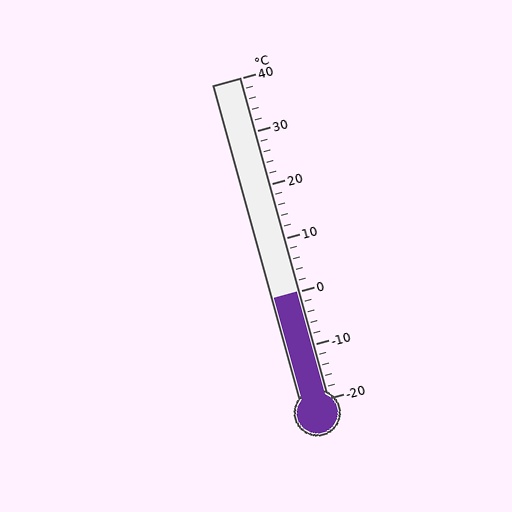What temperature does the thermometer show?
The thermometer shows approximately 0°C.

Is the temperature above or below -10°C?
The temperature is above -10°C.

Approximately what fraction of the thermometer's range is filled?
The thermometer is filled to approximately 35% of its range.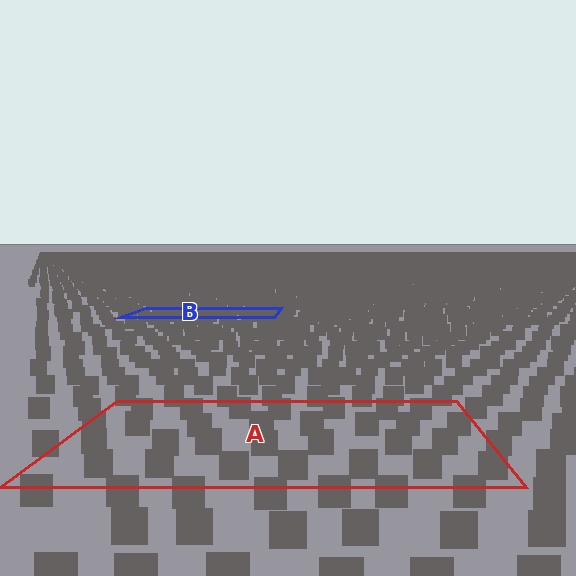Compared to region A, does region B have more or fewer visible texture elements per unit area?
Region B has more texture elements per unit area — they are packed more densely because it is farther away.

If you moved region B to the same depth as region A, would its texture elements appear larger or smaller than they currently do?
They would appear larger. At a closer depth, the same texture elements are projected at a bigger on-screen size.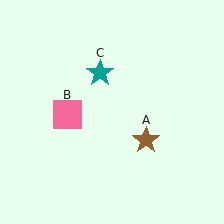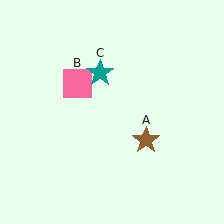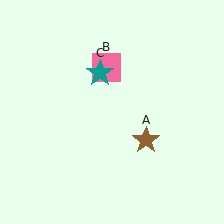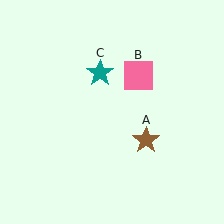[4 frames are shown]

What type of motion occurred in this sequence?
The pink square (object B) rotated clockwise around the center of the scene.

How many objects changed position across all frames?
1 object changed position: pink square (object B).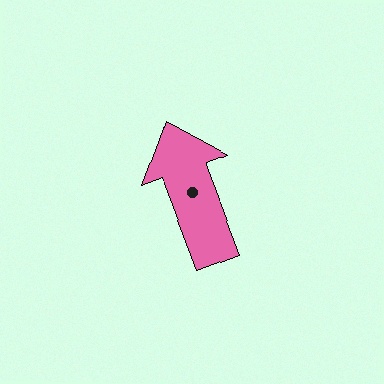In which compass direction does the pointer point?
North.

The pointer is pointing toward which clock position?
Roughly 11 o'clock.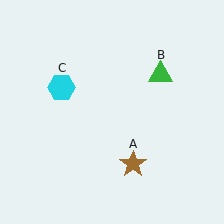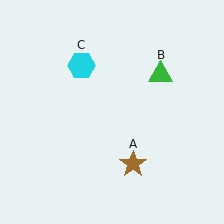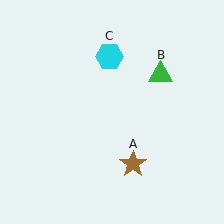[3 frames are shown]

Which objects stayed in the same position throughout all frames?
Brown star (object A) and green triangle (object B) remained stationary.